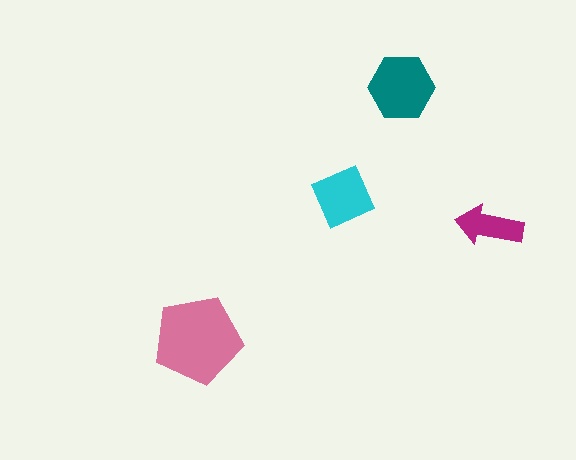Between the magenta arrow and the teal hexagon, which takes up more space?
The teal hexagon.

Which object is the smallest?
The magenta arrow.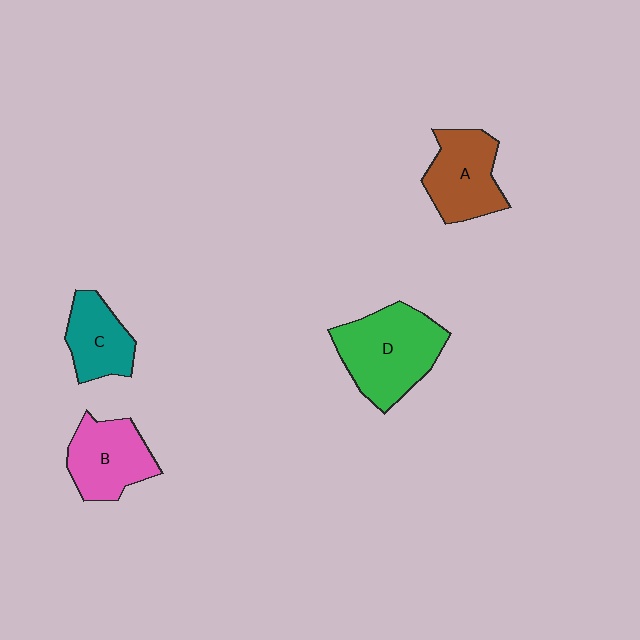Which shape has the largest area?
Shape D (green).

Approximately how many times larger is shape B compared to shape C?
Approximately 1.2 times.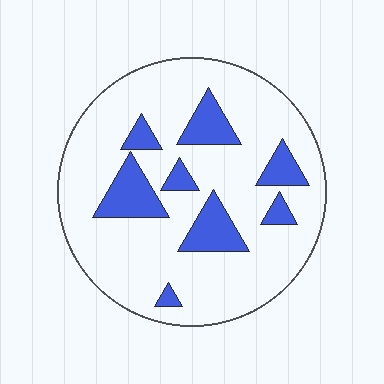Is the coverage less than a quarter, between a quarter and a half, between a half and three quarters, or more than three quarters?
Less than a quarter.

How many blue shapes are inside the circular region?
8.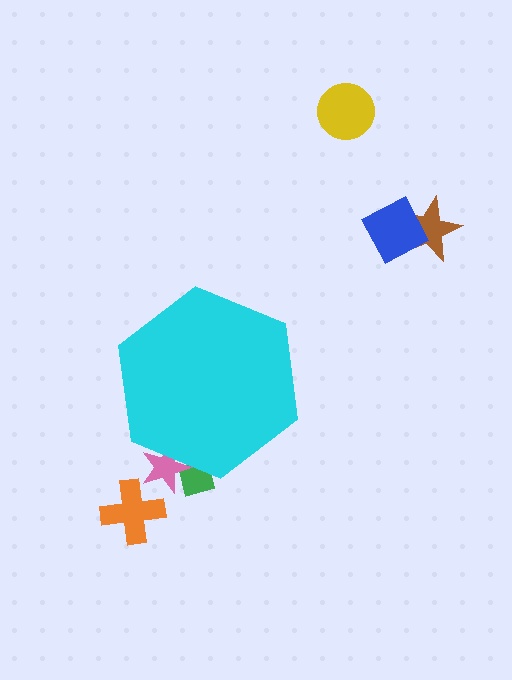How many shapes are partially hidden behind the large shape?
2 shapes are partially hidden.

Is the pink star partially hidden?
Yes, the pink star is partially hidden behind the cyan hexagon.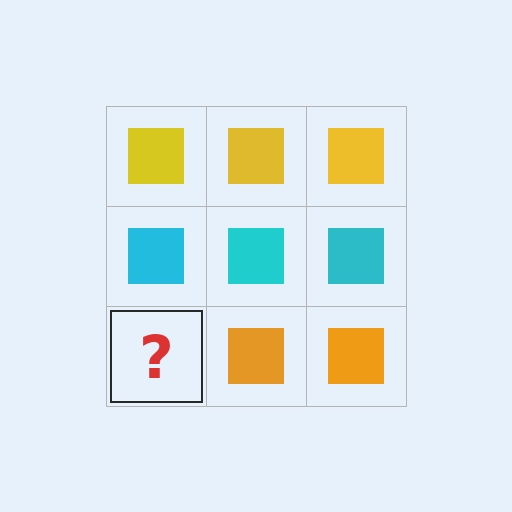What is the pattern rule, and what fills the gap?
The rule is that each row has a consistent color. The gap should be filled with an orange square.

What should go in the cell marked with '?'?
The missing cell should contain an orange square.